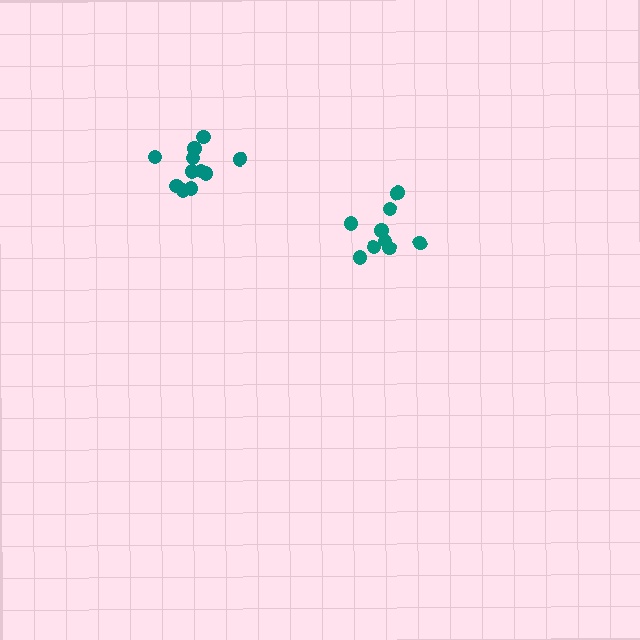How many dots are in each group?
Group 1: 9 dots, Group 2: 12 dots (21 total).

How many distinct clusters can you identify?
There are 2 distinct clusters.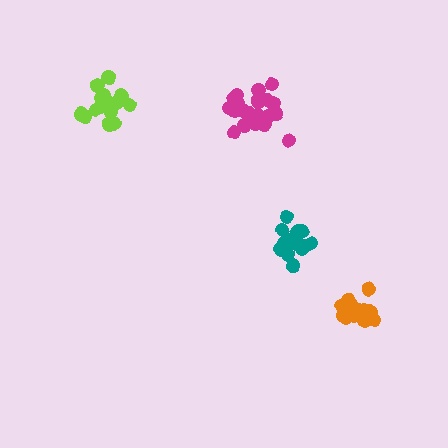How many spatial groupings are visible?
There are 4 spatial groupings.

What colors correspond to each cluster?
The clusters are colored: teal, magenta, orange, lime.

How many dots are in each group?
Group 1: 16 dots, Group 2: 21 dots, Group 3: 20 dots, Group 4: 21 dots (78 total).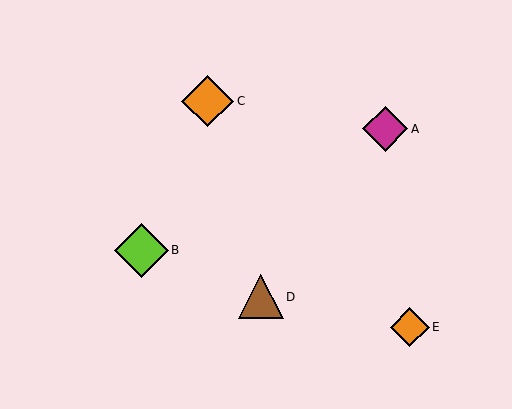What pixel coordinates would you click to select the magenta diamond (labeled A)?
Click at (385, 129) to select the magenta diamond A.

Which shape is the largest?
The lime diamond (labeled B) is the largest.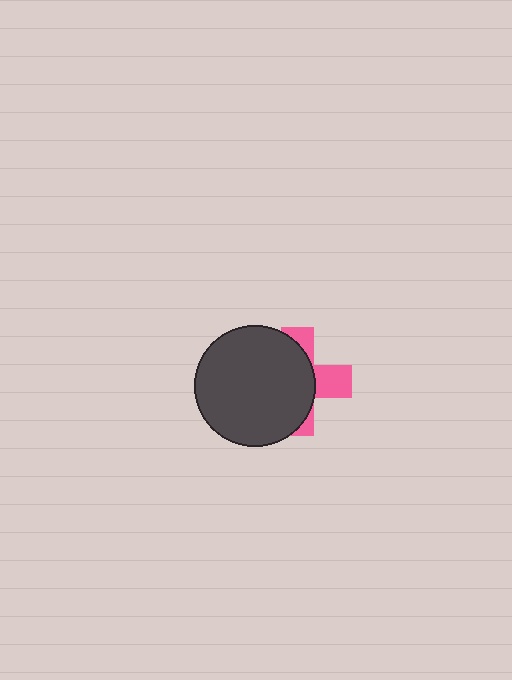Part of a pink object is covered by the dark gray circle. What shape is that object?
It is a cross.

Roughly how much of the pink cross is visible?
A small part of it is visible (roughly 34%).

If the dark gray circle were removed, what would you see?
You would see the complete pink cross.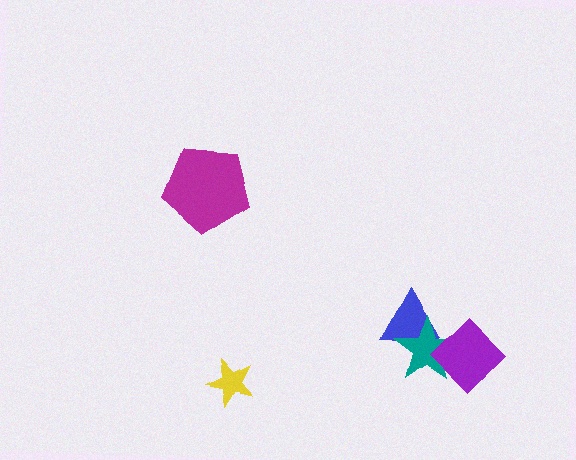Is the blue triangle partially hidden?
Yes, it is partially covered by another shape.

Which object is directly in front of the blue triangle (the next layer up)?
The teal star is directly in front of the blue triangle.